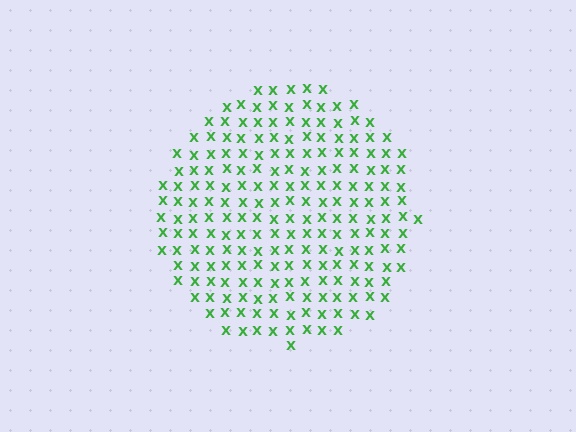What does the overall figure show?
The overall figure shows a circle.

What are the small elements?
The small elements are letter X's.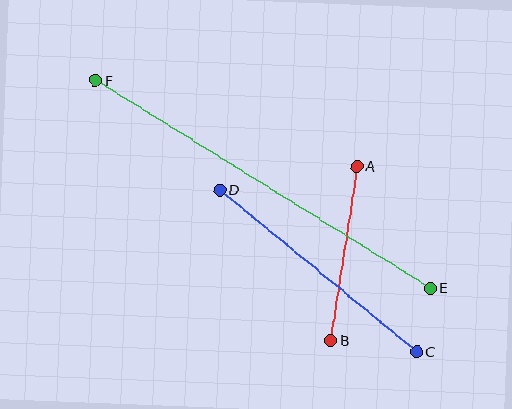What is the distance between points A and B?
The distance is approximately 176 pixels.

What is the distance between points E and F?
The distance is approximately 394 pixels.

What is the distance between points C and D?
The distance is approximately 255 pixels.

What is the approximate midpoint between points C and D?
The midpoint is at approximately (318, 271) pixels.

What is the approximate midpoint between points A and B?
The midpoint is at approximately (344, 253) pixels.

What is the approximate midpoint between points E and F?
The midpoint is at approximately (263, 184) pixels.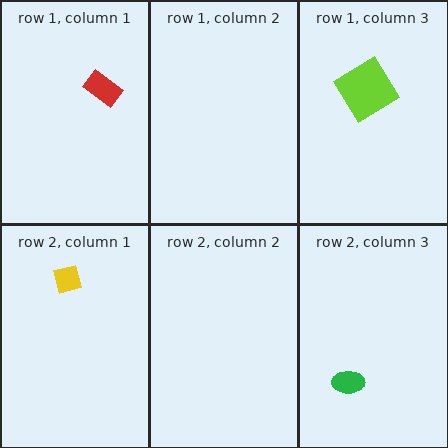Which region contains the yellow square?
The row 2, column 1 region.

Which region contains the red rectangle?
The row 1, column 1 region.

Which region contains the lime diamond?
The row 1, column 3 region.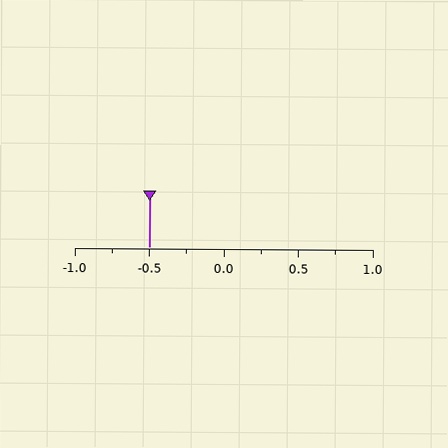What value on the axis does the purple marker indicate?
The marker indicates approximately -0.5.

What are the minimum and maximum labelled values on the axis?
The axis runs from -1.0 to 1.0.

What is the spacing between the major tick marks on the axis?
The major ticks are spaced 0.5 apart.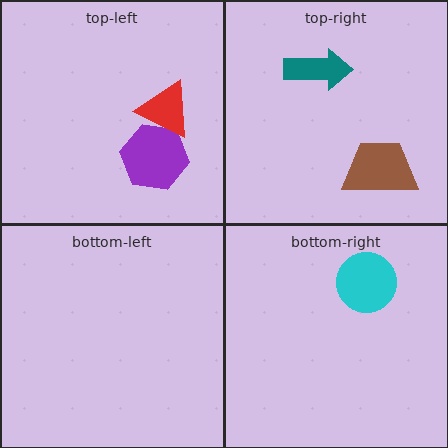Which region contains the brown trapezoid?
The top-right region.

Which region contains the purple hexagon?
The top-left region.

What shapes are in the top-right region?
The teal arrow, the brown trapezoid.